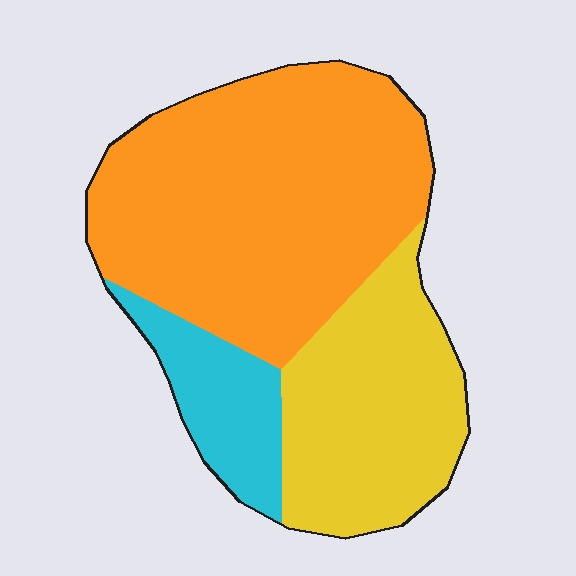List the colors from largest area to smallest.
From largest to smallest: orange, yellow, cyan.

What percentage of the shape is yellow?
Yellow covers around 30% of the shape.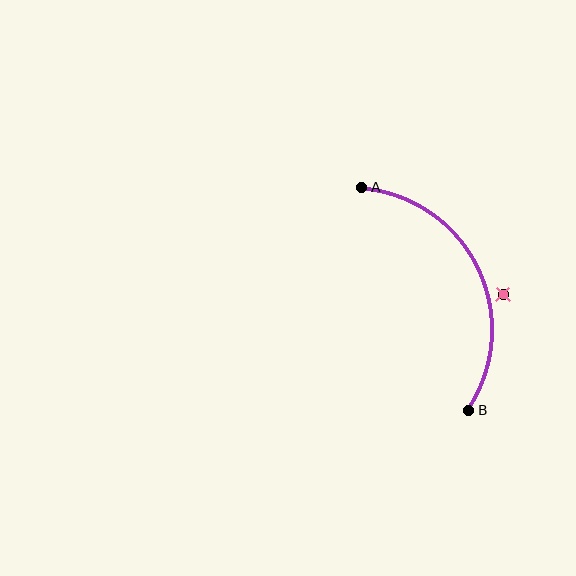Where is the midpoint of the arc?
The arc midpoint is the point on the curve farthest from the straight line joining A and B. It sits to the right of that line.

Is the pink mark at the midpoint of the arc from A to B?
No — the pink mark does not lie on the arc at all. It sits slightly outside the curve.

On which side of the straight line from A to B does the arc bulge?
The arc bulges to the right of the straight line connecting A and B.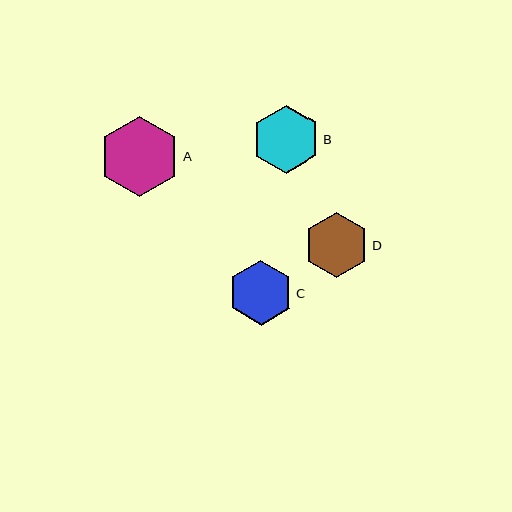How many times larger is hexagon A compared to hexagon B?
Hexagon A is approximately 1.2 times the size of hexagon B.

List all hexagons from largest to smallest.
From largest to smallest: A, B, D, C.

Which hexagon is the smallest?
Hexagon C is the smallest with a size of approximately 65 pixels.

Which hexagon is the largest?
Hexagon A is the largest with a size of approximately 80 pixels.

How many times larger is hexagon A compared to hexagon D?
Hexagon A is approximately 1.2 times the size of hexagon D.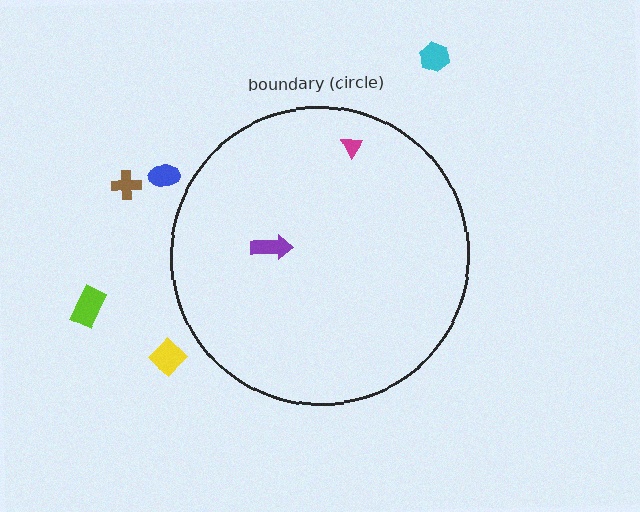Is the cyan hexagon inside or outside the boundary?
Outside.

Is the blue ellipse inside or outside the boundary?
Outside.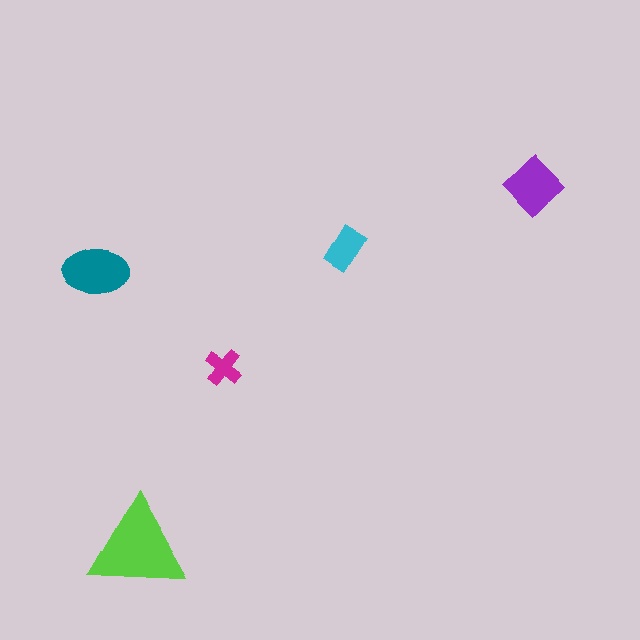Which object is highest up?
The purple diamond is topmost.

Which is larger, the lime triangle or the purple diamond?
The lime triangle.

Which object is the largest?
The lime triangle.